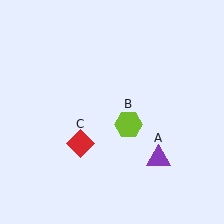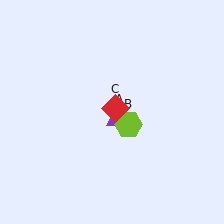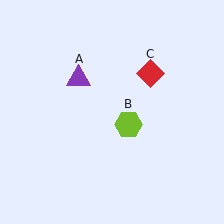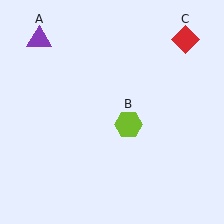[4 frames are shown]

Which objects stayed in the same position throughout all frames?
Lime hexagon (object B) remained stationary.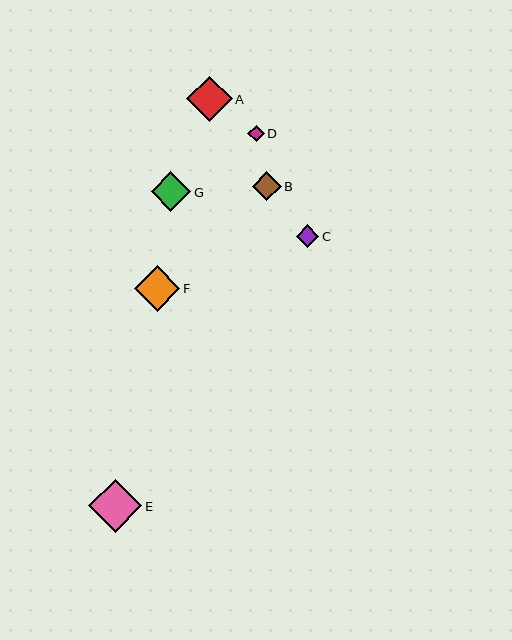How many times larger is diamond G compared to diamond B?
Diamond G is approximately 1.4 times the size of diamond B.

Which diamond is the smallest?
Diamond D is the smallest with a size of approximately 16 pixels.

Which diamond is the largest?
Diamond E is the largest with a size of approximately 53 pixels.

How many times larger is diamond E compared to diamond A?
Diamond E is approximately 1.2 times the size of diamond A.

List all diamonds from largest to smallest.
From largest to smallest: E, F, A, G, B, C, D.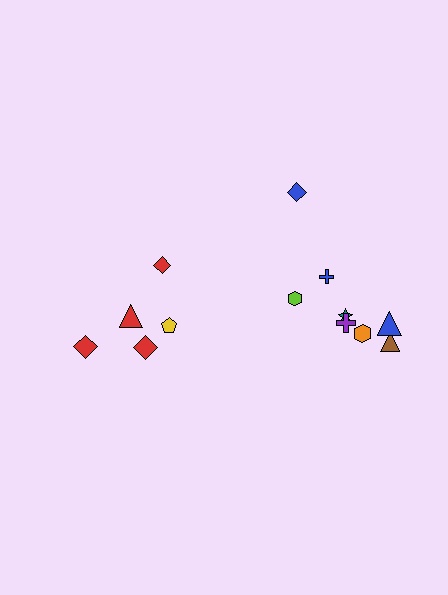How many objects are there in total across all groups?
There are 13 objects.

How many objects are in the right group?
There are 8 objects.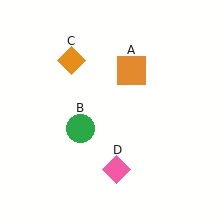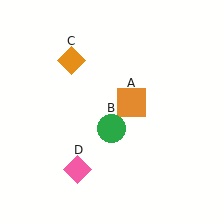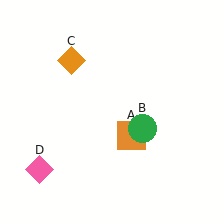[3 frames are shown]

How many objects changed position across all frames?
3 objects changed position: orange square (object A), green circle (object B), pink diamond (object D).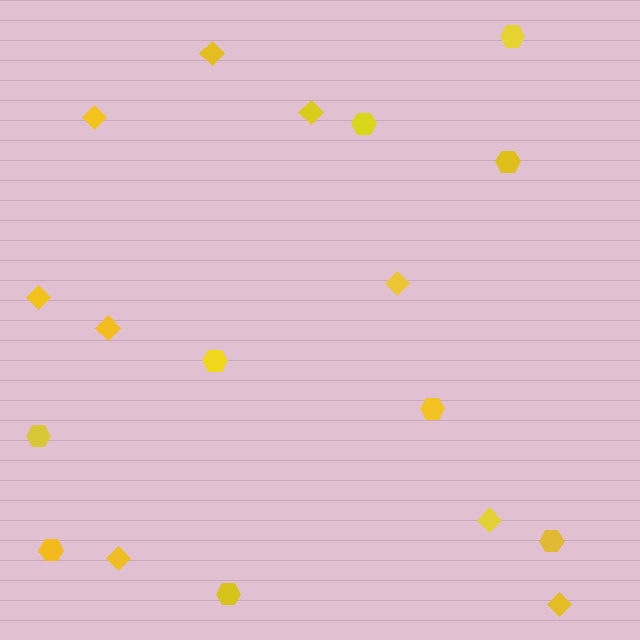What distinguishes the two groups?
There are 2 groups: one group of hexagons (9) and one group of diamonds (9).